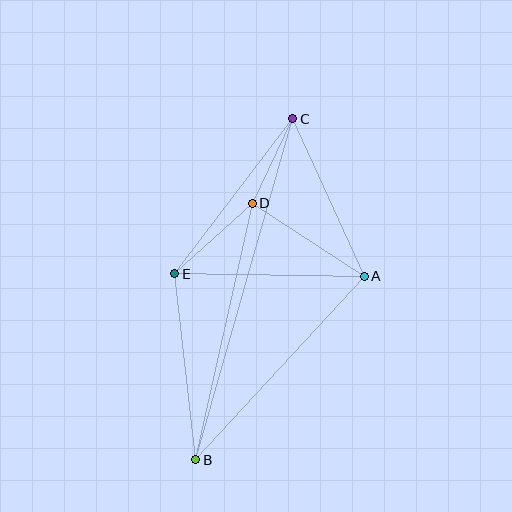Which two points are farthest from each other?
Points B and C are farthest from each other.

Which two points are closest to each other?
Points C and D are closest to each other.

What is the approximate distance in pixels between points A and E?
The distance between A and E is approximately 189 pixels.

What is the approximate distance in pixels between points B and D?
The distance between B and D is approximately 263 pixels.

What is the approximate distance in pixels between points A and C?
The distance between A and C is approximately 173 pixels.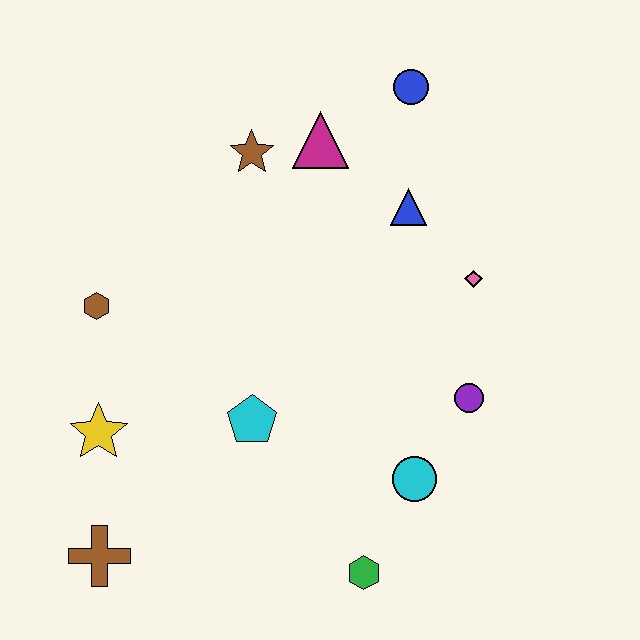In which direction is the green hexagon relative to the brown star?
The green hexagon is below the brown star.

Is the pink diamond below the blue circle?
Yes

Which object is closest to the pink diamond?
The blue triangle is closest to the pink diamond.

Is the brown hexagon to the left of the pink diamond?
Yes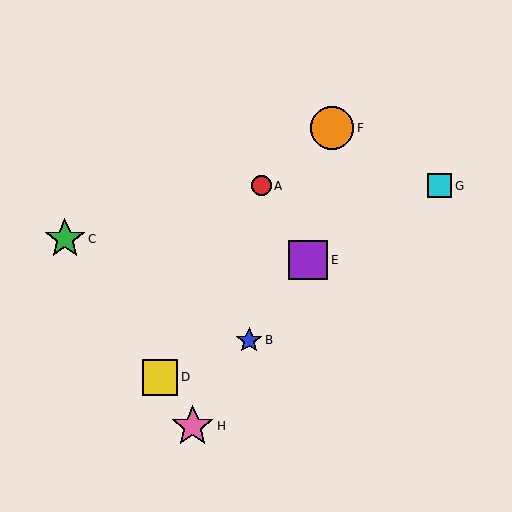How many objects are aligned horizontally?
2 objects (A, G) are aligned horizontally.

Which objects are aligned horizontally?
Objects A, G are aligned horizontally.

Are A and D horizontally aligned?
No, A is at y≈186 and D is at y≈377.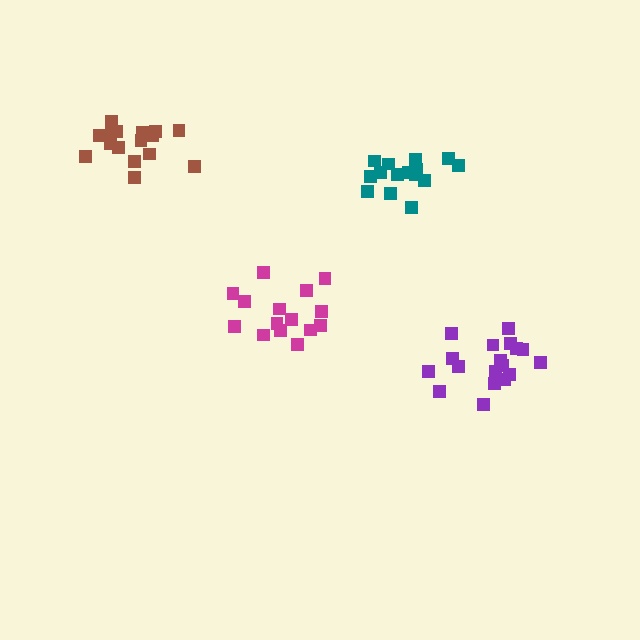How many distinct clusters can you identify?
There are 4 distinct clusters.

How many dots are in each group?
Group 1: 16 dots, Group 2: 15 dots, Group 3: 18 dots, Group 4: 15 dots (64 total).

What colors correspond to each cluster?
The clusters are colored: brown, magenta, purple, teal.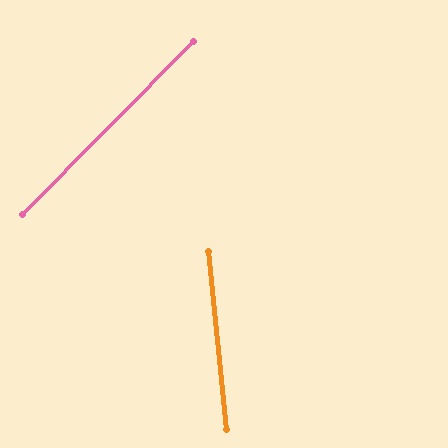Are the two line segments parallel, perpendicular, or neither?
Neither parallel nor perpendicular — they differ by about 51°.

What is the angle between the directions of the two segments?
Approximately 51 degrees.